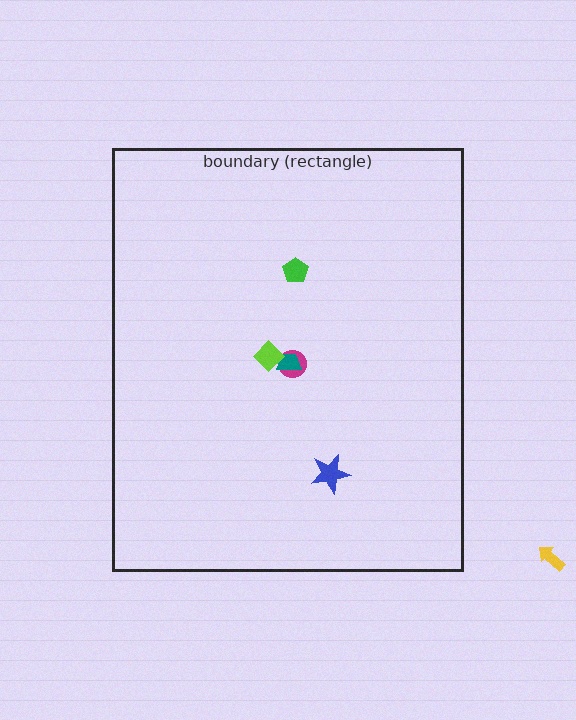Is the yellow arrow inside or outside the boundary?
Outside.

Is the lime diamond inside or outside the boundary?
Inside.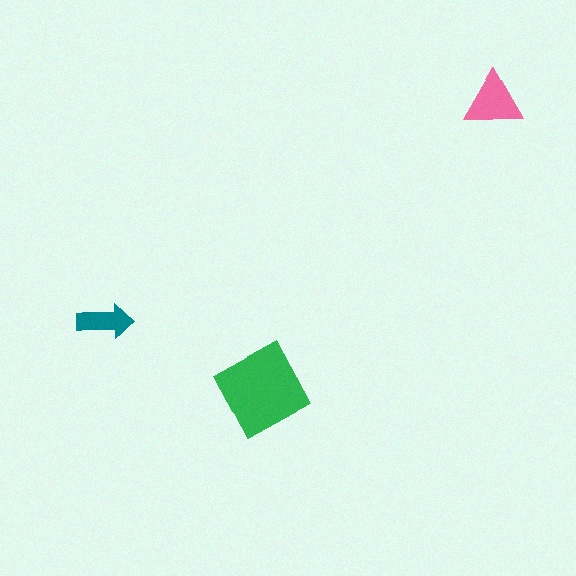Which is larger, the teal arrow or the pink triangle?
The pink triangle.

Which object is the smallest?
The teal arrow.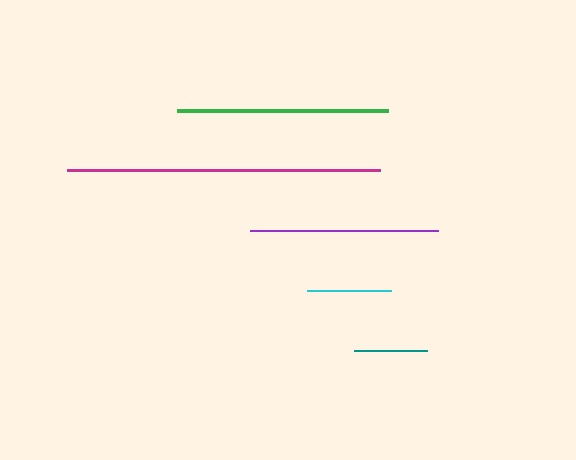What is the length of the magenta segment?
The magenta segment is approximately 312 pixels long.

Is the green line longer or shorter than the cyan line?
The green line is longer than the cyan line.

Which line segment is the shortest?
The teal line is the shortest at approximately 73 pixels.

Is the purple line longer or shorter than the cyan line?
The purple line is longer than the cyan line.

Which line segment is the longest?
The magenta line is the longest at approximately 312 pixels.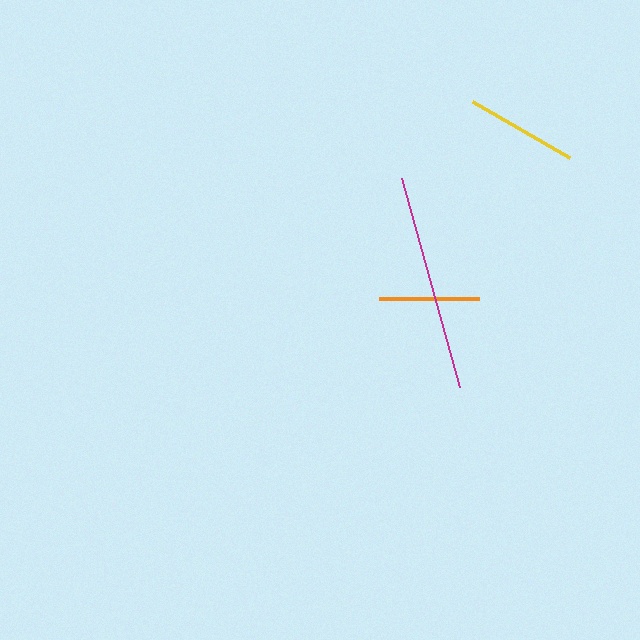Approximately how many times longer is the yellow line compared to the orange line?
The yellow line is approximately 1.1 times the length of the orange line.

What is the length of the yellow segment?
The yellow segment is approximately 112 pixels long.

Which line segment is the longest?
The magenta line is the longest at approximately 217 pixels.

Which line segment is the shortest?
The orange line is the shortest at approximately 100 pixels.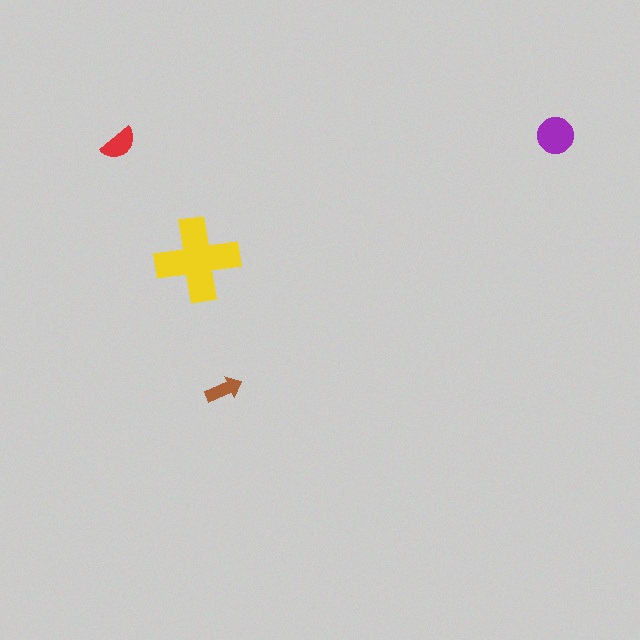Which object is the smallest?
The brown arrow.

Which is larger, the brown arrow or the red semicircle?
The red semicircle.